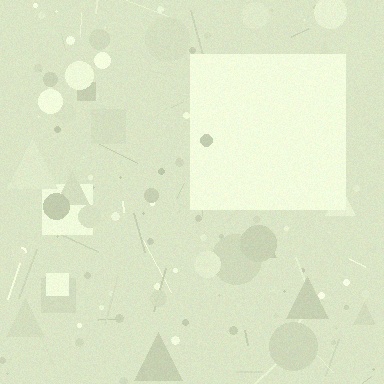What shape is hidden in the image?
A square is hidden in the image.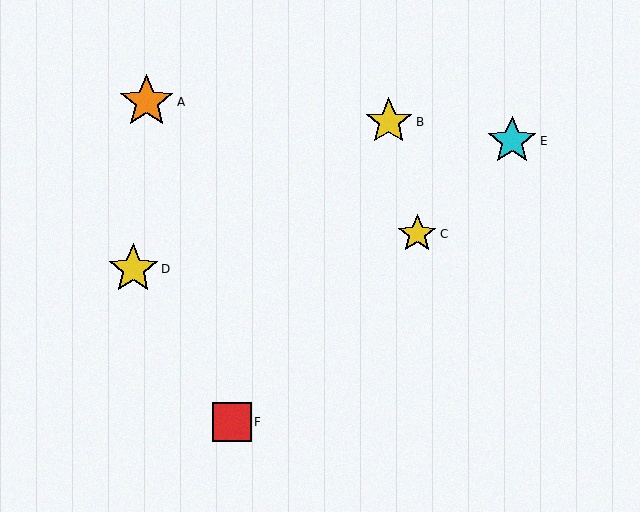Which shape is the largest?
The orange star (labeled A) is the largest.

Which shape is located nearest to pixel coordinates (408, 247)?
The yellow star (labeled C) at (417, 234) is nearest to that location.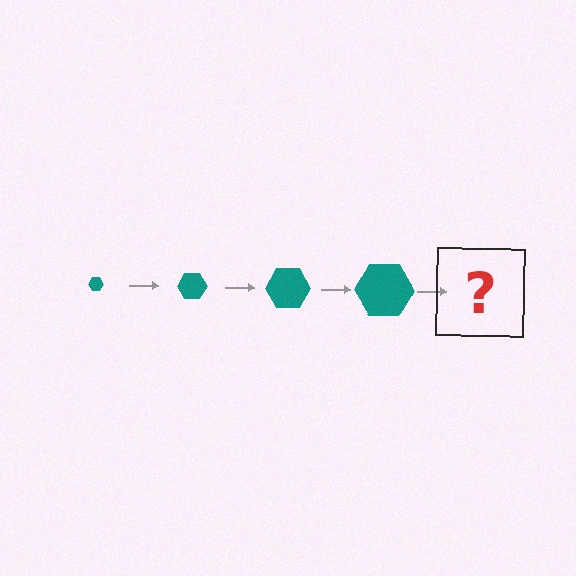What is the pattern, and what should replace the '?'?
The pattern is that the hexagon gets progressively larger each step. The '?' should be a teal hexagon, larger than the previous one.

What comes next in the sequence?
The next element should be a teal hexagon, larger than the previous one.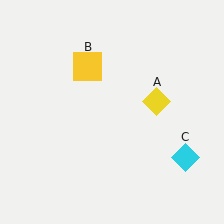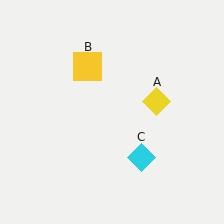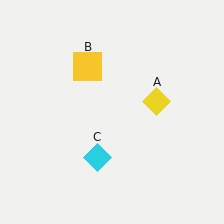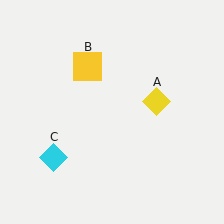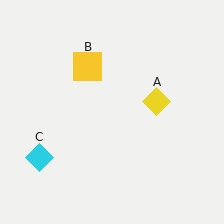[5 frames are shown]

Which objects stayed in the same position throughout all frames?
Yellow diamond (object A) and yellow square (object B) remained stationary.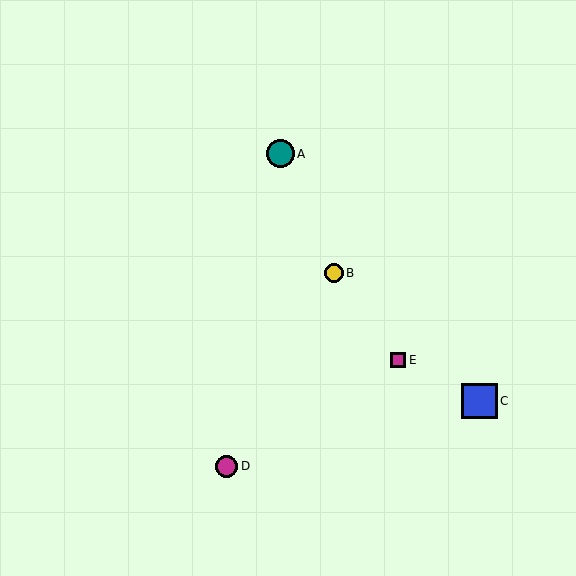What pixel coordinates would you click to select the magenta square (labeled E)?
Click at (398, 360) to select the magenta square E.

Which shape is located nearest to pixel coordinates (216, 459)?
The magenta circle (labeled D) at (227, 466) is nearest to that location.